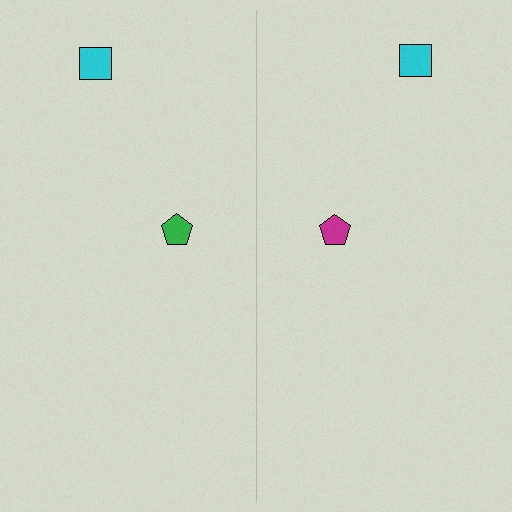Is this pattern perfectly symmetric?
No, the pattern is not perfectly symmetric. The magenta pentagon on the right side breaks the symmetry — its mirror counterpart is green.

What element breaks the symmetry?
The magenta pentagon on the right side breaks the symmetry — its mirror counterpart is green.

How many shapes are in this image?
There are 4 shapes in this image.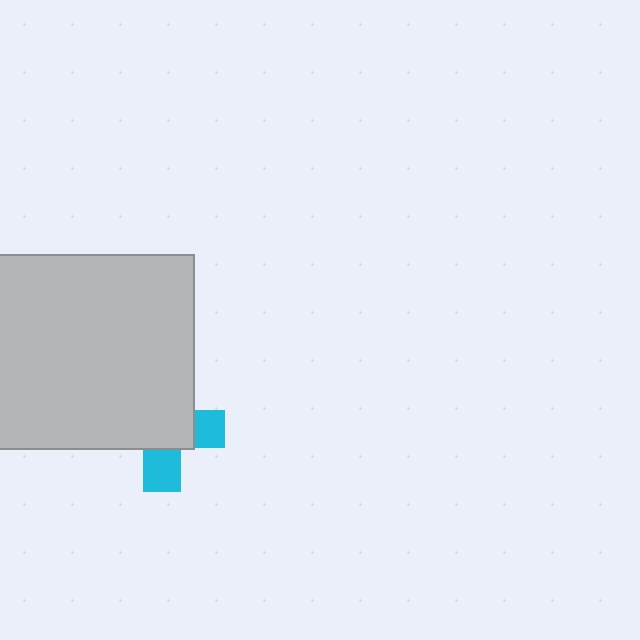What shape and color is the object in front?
The object in front is a light gray rectangle.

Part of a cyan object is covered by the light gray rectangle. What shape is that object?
It is a cross.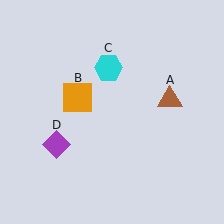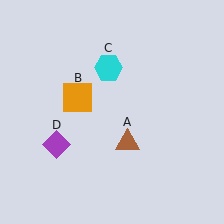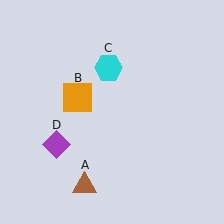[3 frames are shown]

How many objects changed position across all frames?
1 object changed position: brown triangle (object A).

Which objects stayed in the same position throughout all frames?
Orange square (object B) and cyan hexagon (object C) and purple diamond (object D) remained stationary.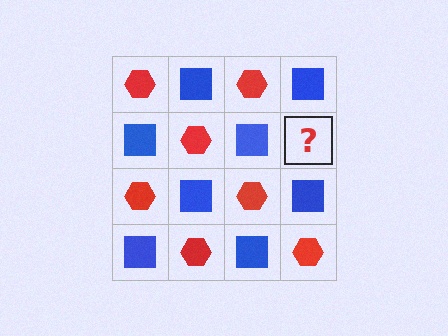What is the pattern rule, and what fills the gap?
The rule is that it alternates red hexagon and blue square in a checkerboard pattern. The gap should be filled with a red hexagon.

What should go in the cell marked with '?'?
The missing cell should contain a red hexagon.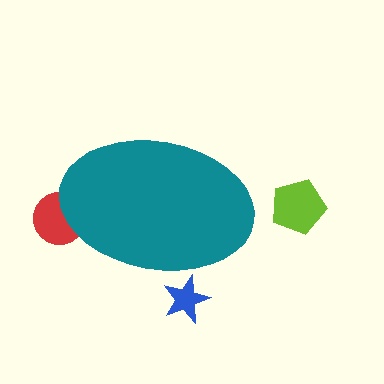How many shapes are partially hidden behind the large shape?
2 shapes are partially hidden.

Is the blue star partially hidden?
Yes, the blue star is partially hidden behind the teal ellipse.